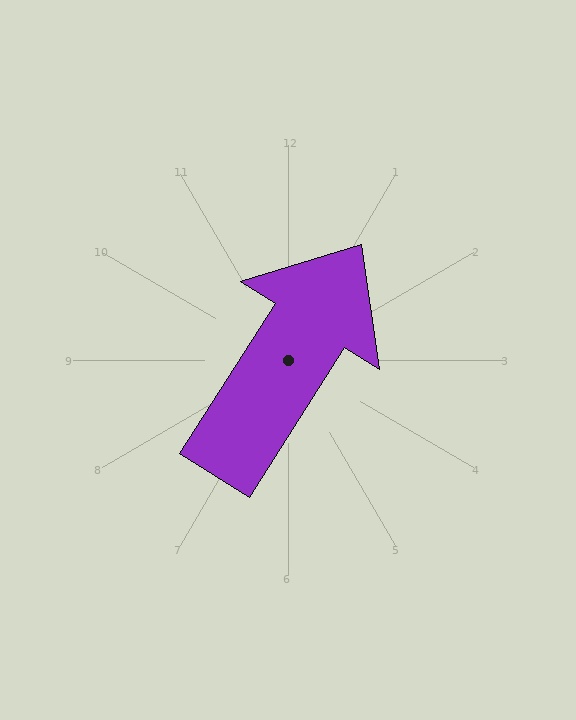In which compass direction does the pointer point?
Northeast.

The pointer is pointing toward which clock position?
Roughly 1 o'clock.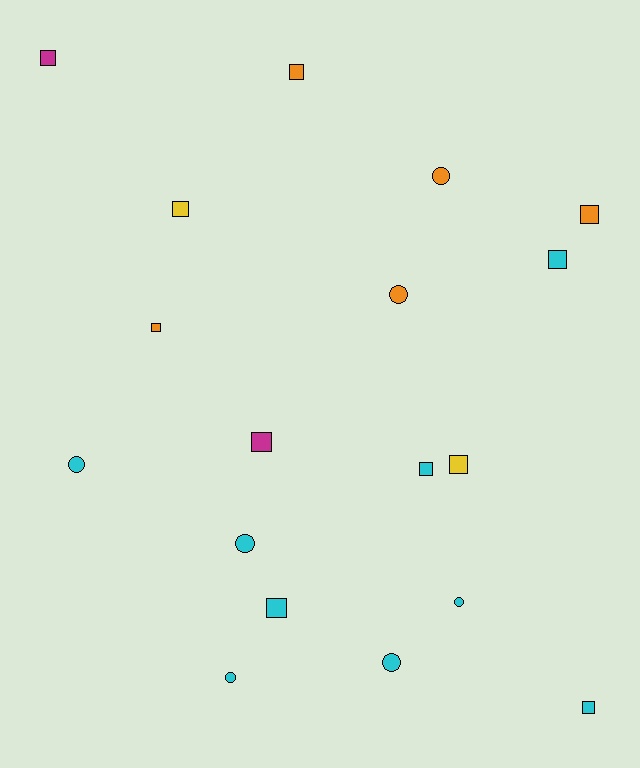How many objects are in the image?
There are 18 objects.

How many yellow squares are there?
There are 2 yellow squares.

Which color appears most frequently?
Cyan, with 9 objects.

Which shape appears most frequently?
Square, with 11 objects.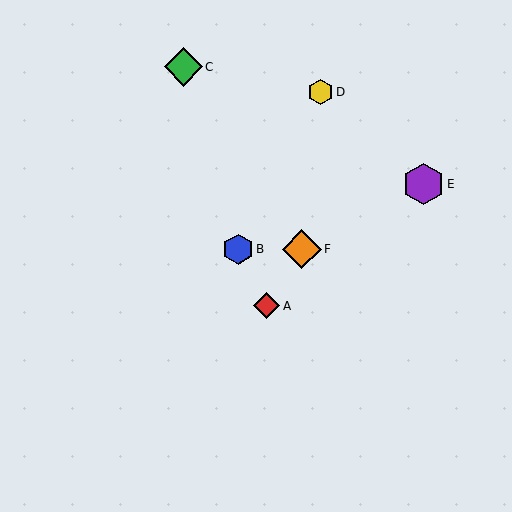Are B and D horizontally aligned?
No, B is at y≈249 and D is at y≈92.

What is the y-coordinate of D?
Object D is at y≈92.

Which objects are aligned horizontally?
Objects B, F are aligned horizontally.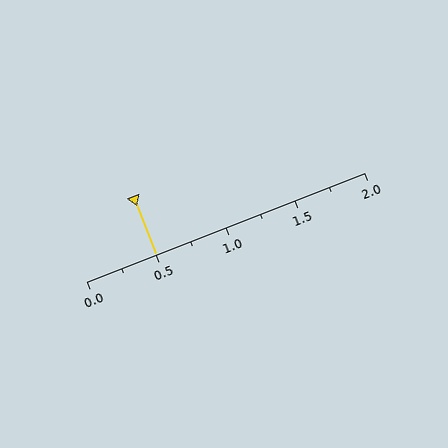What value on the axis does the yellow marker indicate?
The marker indicates approximately 0.5.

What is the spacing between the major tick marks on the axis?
The major ticks are spaced 0.5 apart.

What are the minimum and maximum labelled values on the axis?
The axis runs from 0.0 to 2.0.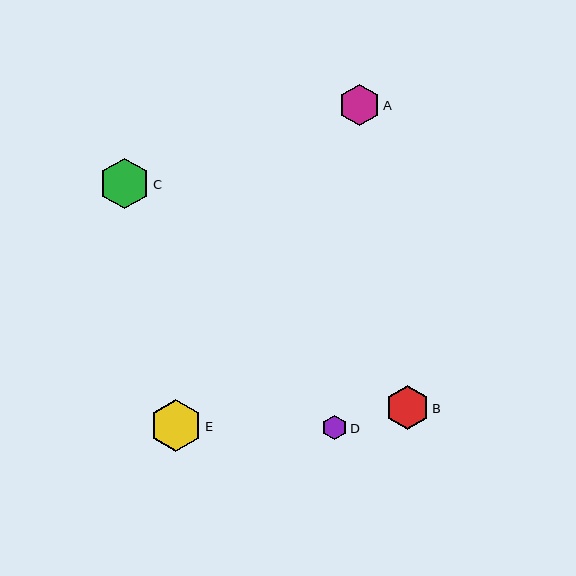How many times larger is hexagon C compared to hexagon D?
Hexagon C is approximately 2.1 times the size of hexagon D.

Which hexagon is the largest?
Hexagon E is the largest with a size of approximately 52 pixels.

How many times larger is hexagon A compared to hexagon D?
Hexagon A is approximately 1.7 times the size of hexagon D.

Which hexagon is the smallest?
Hexagon D is the smallest with a size of approximately 25 pixels.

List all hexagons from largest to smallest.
From largest to smallest: E, C, B, A, D.